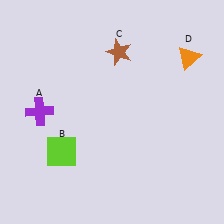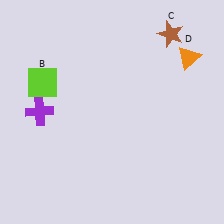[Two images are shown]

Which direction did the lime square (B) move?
The lime square (B) moved up.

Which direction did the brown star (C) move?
The brown star (C) moved right.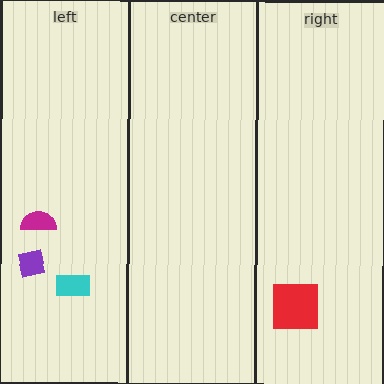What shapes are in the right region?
The red square.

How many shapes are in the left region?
3.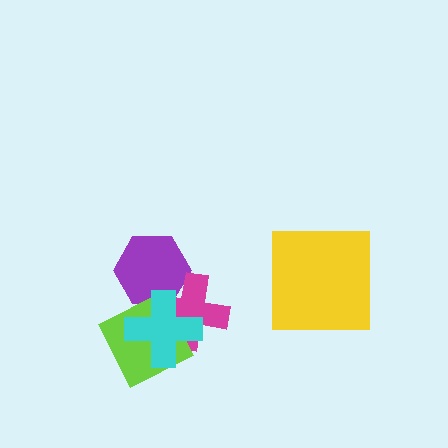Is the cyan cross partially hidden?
No, no other shape covers it.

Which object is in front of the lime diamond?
The cyan cross is in front of the lime diamond.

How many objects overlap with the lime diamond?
3 objects overlap with the lime diamond.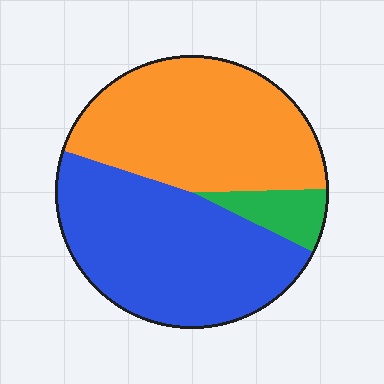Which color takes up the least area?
Green, at roughly 10%.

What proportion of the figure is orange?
Orange covers 45% of the figure.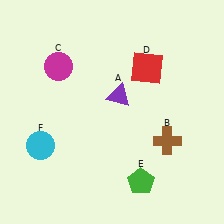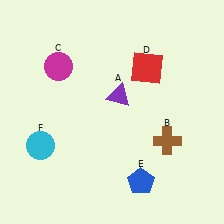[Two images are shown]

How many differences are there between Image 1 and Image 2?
There is 1 difference between the two images.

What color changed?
The pentagon (E) changed from green in Image 1 to blue in Image 2.